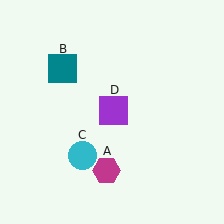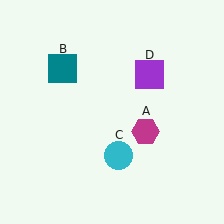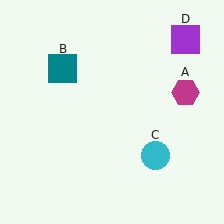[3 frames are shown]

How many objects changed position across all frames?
3 objects changed position: magenta hexagon (object A), cyan circle (object C), purple square (object D).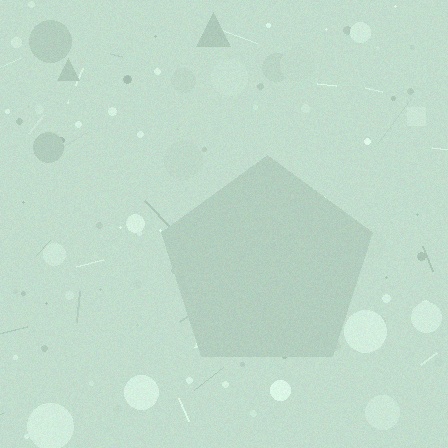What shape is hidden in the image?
A pentagon is hidden in the image.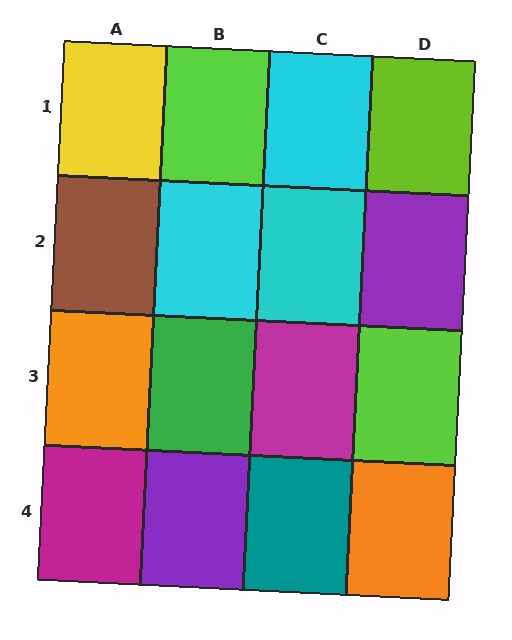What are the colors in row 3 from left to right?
Orange, green, magenta, lime.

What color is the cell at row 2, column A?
Brown.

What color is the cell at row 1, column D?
Lime.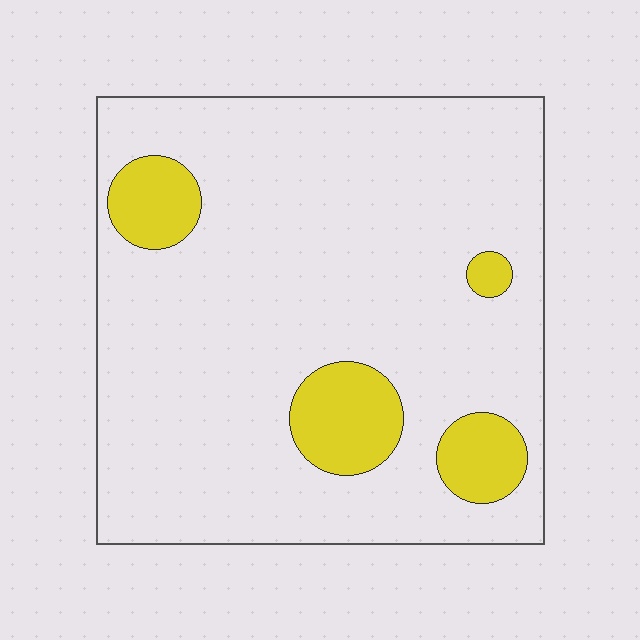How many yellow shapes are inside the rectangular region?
4.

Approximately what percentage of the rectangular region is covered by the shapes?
Approximately 15%.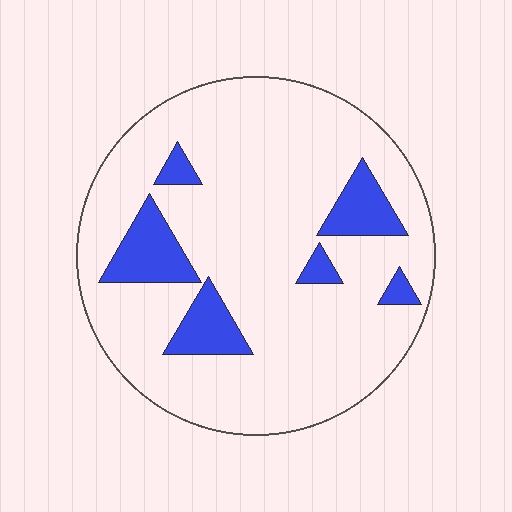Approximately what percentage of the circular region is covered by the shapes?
Approximately 15%.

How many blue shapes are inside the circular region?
6.